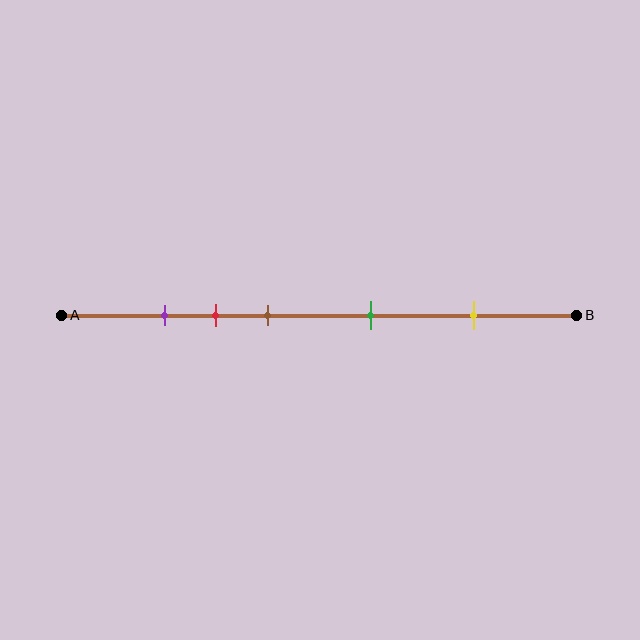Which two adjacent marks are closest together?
The purple and red marks are the closest adjacent pair.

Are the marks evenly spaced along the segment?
No, the marks are not evenly spaced.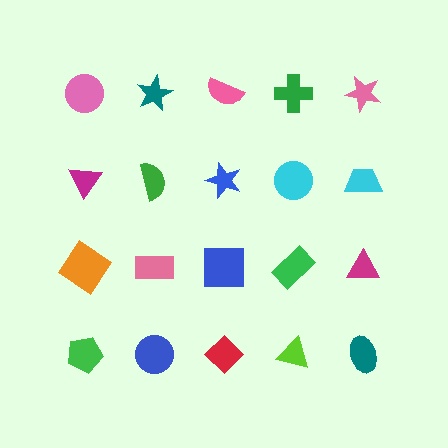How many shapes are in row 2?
5 shapes.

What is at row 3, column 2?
A pink rectangle.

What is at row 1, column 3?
A pink semicircle.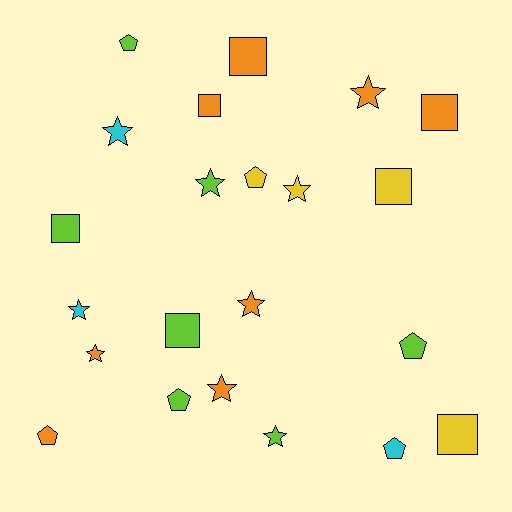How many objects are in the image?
There are 22 objects.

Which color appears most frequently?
Orange, with 8 objects.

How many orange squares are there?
There are 3 orange squares.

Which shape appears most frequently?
Star, with 9 objects.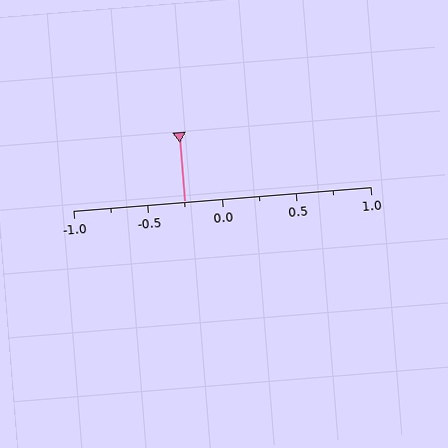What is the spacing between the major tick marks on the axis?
The major ticks are spaced 0.5 apart.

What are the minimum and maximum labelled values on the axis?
The axis runs from -1.0 to 1.0.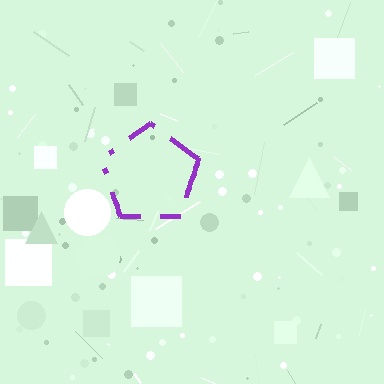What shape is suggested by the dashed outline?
The dashed outline suggests a pentagon.